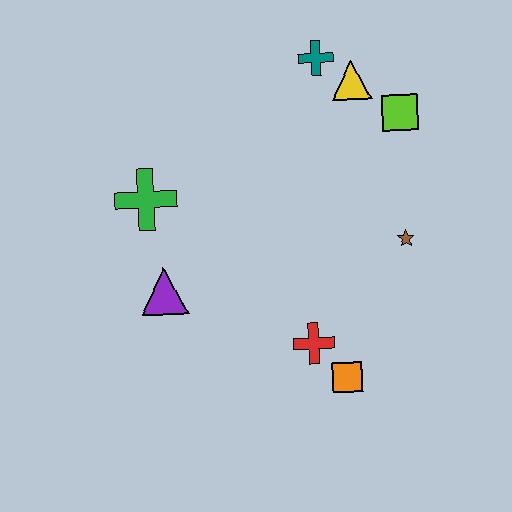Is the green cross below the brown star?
No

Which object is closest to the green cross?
The purple triangle is closest to the green cross.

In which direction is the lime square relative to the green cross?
The lime square is to the right of the green cross.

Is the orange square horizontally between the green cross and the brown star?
Yes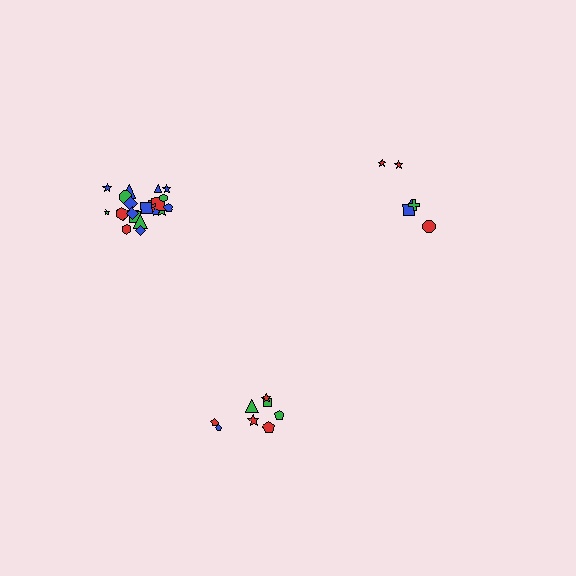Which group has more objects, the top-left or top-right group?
The top-left group.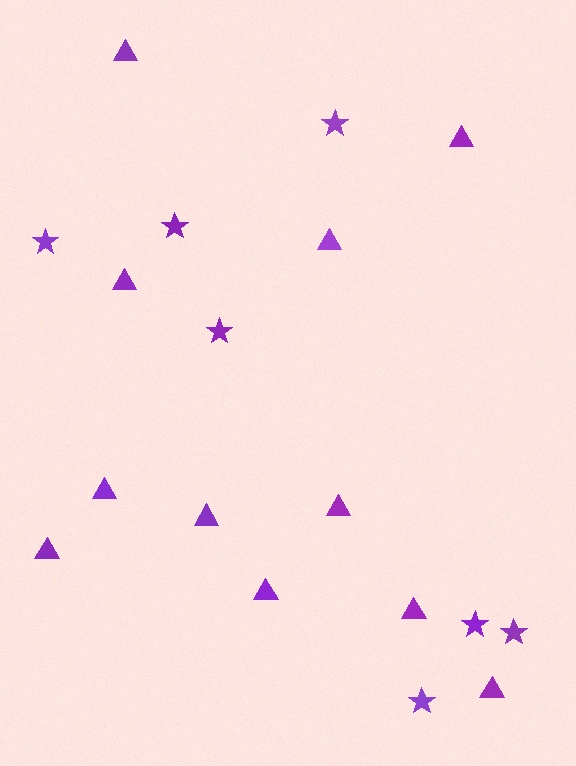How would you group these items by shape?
There are 2 groups: one group of triangles (11) and one group of stars (7).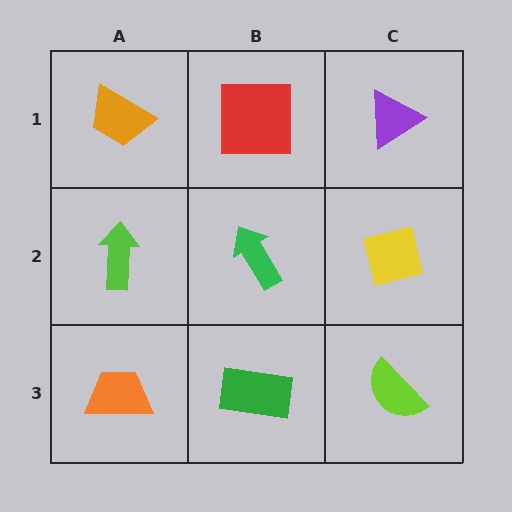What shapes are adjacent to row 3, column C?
A yellow square (row 2, column C), a green rectangle (row 3, column B).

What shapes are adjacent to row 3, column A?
A lime arrow (row 2, column A), a green rectangle (row 3, column B).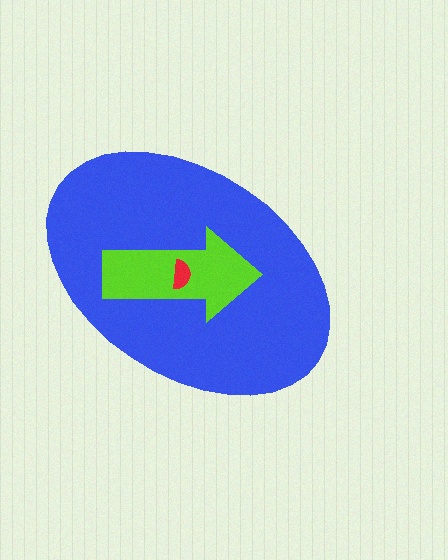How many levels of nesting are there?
3.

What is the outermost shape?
The blue ellipse.